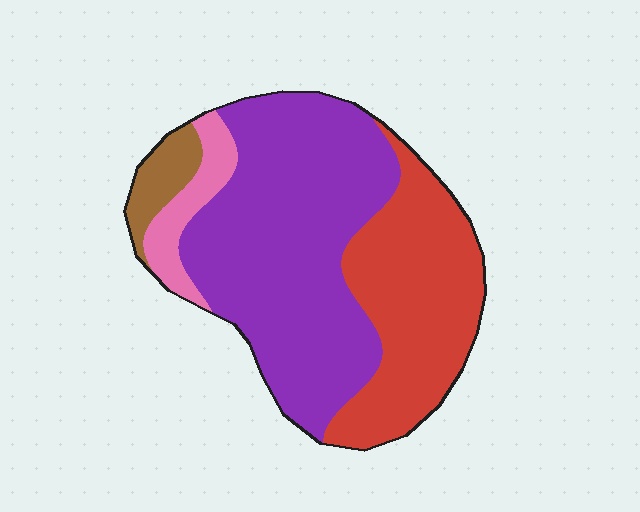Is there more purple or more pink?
Purple.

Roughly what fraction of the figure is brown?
Brown covers 6% of the figure.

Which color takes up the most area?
Purple, at roughly 55%.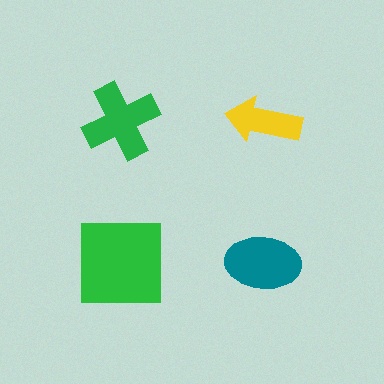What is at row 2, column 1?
A green square.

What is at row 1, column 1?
A green cross.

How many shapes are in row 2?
2 shapes.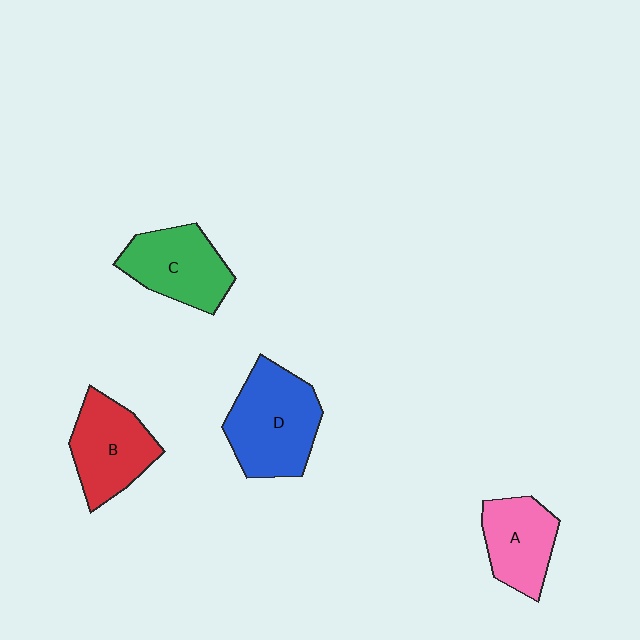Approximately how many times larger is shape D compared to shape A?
Approximately 1.5 times.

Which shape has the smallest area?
Shape A (pink).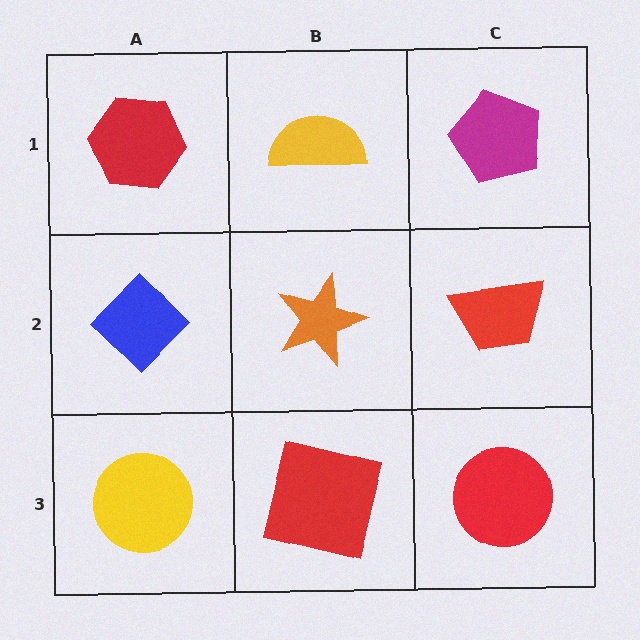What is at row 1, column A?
A red hexagon.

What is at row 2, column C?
A red trapezoid.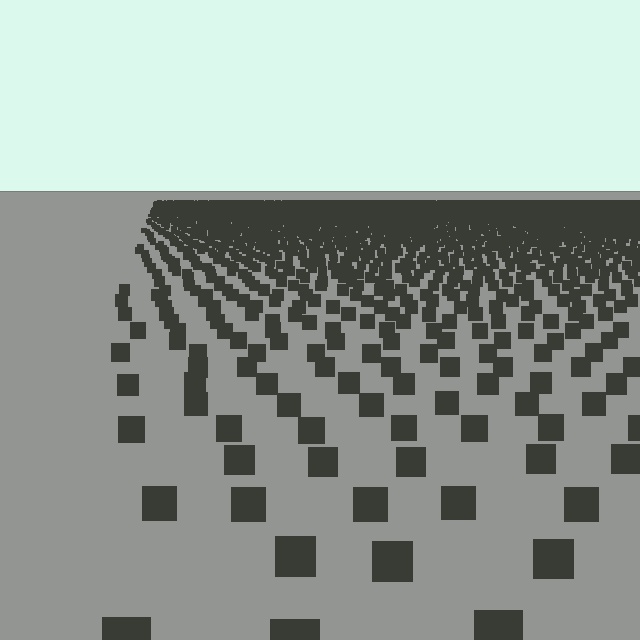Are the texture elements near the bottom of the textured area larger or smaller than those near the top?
Larger. Near the bottom, elements are closer to the viewer and appear at a bigger on-screen size.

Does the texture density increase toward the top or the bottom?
Density increases toward the top.